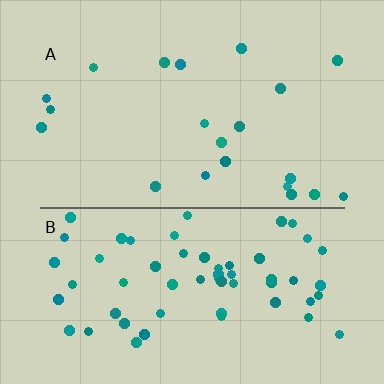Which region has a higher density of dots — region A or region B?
B (the bottom).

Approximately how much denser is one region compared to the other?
Approximately 2.9× — region B over region A.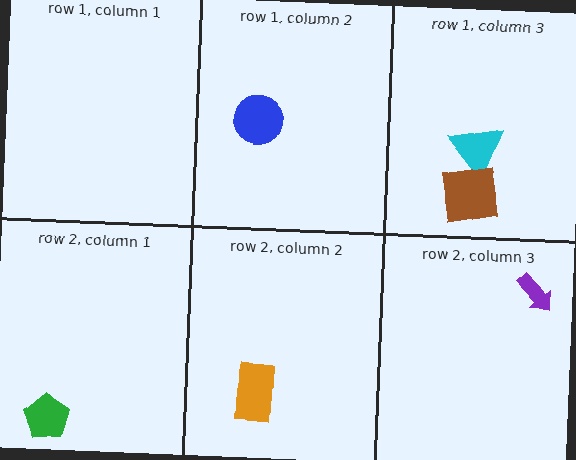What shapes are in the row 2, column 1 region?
The green pentagon.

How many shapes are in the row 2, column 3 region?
1.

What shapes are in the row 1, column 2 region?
The blue circle.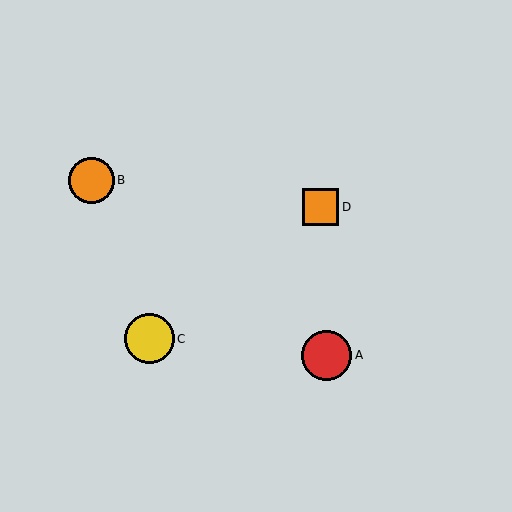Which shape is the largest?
The red circle (labeled A) is the largest.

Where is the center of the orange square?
The center of the orange square is at (321, 207).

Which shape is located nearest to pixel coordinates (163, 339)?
The yellow circle (labeled C) at (149, 339) is nearest to that location.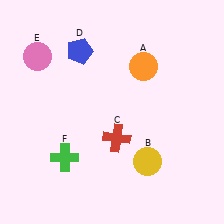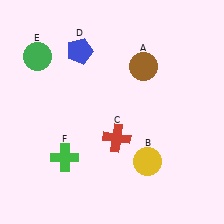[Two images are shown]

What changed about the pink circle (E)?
In Image 1, E is pink. In Image 2, it changed to green.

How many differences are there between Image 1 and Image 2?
There are 2 differences between the two images.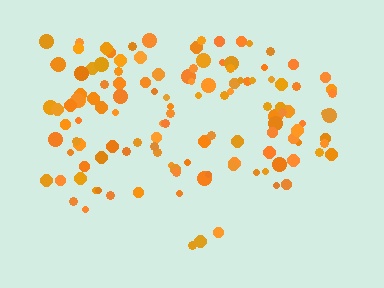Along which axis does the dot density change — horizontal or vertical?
Vertical.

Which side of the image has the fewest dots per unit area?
The bottom.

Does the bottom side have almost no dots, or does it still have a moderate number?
Still a moderate number, just noticeably fewer than the top.